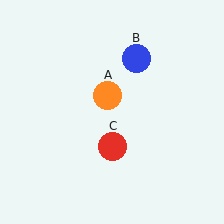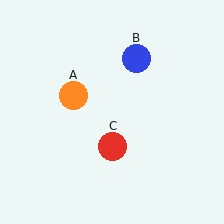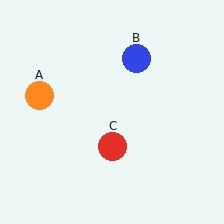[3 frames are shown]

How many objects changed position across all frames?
1 object changed position: orange circle (object A).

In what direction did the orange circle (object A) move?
The orange circle (object A) moved left.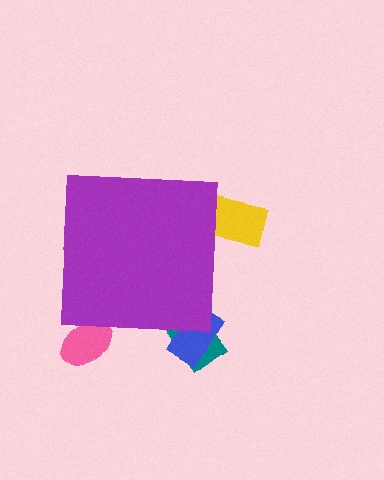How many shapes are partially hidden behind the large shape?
4 shapes are partially hidden.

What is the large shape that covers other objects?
A purple square.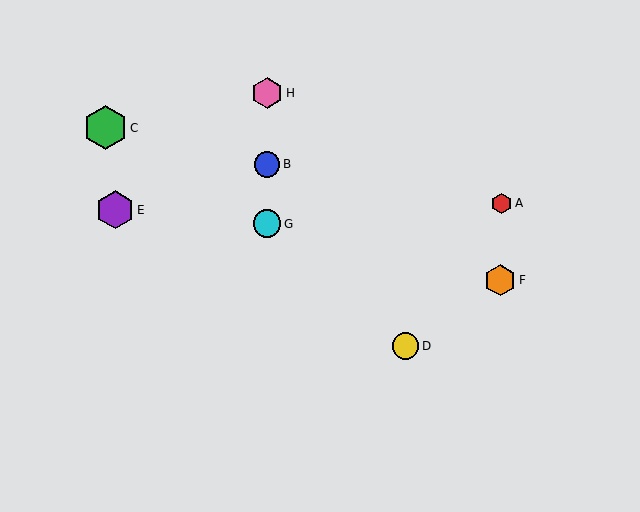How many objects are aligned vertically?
3 objects (B, G, H) are aligned vertically.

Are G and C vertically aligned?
No, G is at x≈267 and C is at x≈105.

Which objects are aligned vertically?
Objects B, G, H are aligned vertically.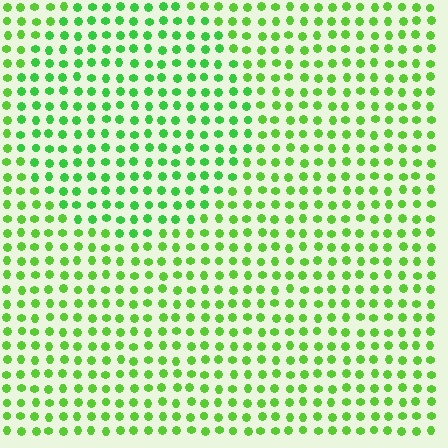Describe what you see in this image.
The image is filled with small lime elements in a uniform arrangement. A circle-shaped region is visible where the elements are tinted to a slightly different hue, forming a subtle color boundary.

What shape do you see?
I see a circle.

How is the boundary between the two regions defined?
The boundary is defined purely by a slight shift in hue (about 19 degrees). Spacing, size, and orientation are identical on both sides.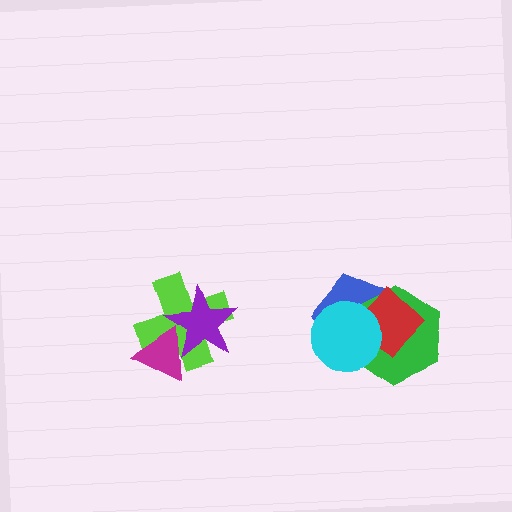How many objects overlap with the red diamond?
3 objects overlap with the red diamond.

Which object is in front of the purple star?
The magenta triangle is in front of the purple star.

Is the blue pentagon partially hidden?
Yes, it is partially covered by another shape.